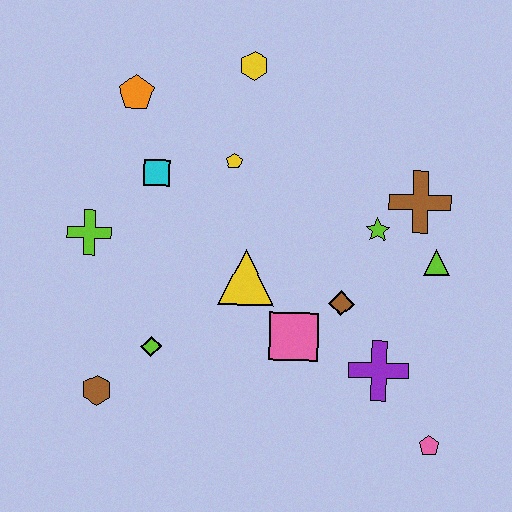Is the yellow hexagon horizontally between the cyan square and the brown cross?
Yes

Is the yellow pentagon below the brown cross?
No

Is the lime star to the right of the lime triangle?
No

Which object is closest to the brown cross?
The lime star is closest to the brown cross.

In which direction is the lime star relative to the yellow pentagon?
The lime star is to the right of the yellow pentagon.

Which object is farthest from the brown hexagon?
The brown cross is farthest from the brown hexagon.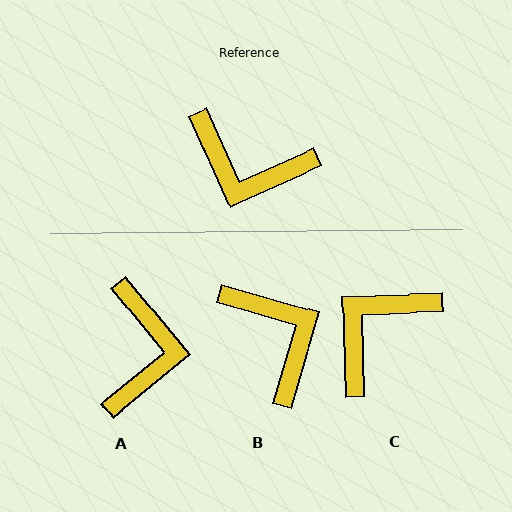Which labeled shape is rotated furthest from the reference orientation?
B, about 140 degrees away.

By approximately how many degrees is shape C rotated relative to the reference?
Approximately 112 degrees clockwise.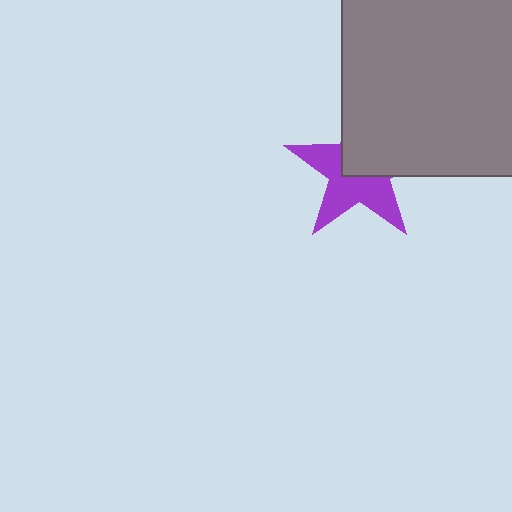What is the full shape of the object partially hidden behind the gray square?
The partially hidden object is a purple star.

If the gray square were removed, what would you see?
You would see the complete purple star.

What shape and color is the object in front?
The object in front is a gray square.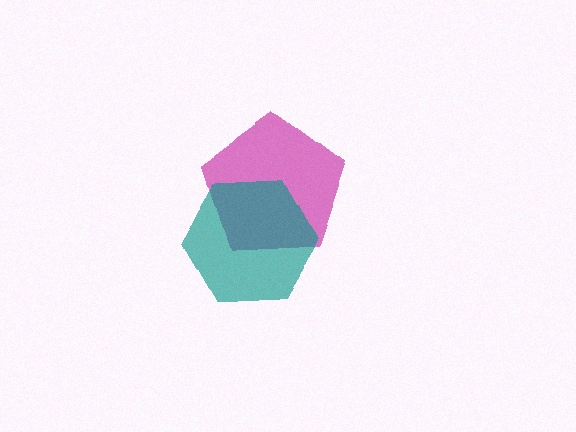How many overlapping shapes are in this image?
There are 2 overlapping shapes in the image.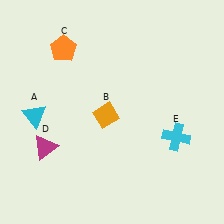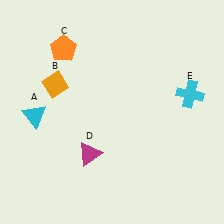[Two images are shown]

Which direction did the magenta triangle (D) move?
The magenta triangle (D) moved right.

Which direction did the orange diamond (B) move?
The orange diamond (B) moved left.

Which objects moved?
The objects that moved are: the orange diamond (B), the magenta triangle (D), the cyan cross (E).